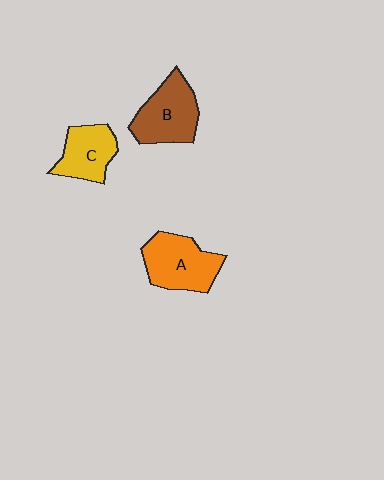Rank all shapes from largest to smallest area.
From largest to smallest: A (orange), B (brown), C (yellow).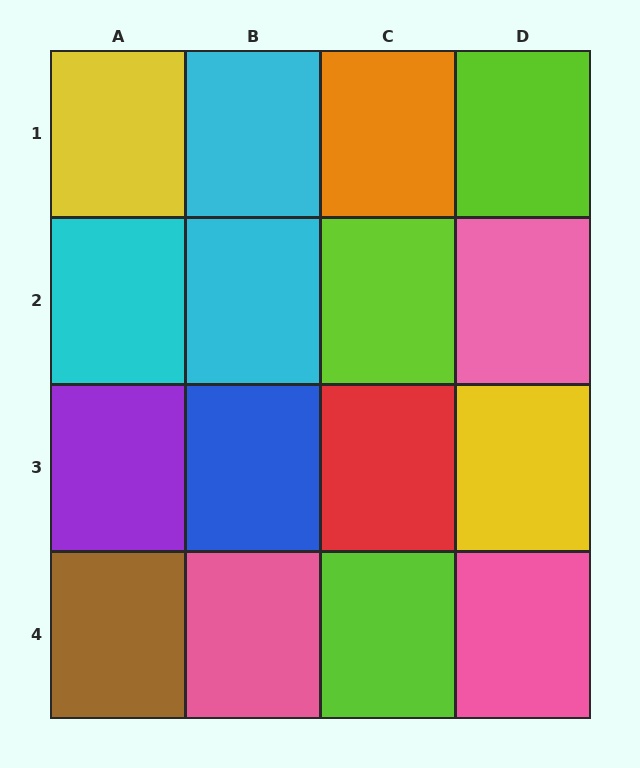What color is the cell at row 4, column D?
Pink.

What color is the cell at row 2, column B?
Cyan.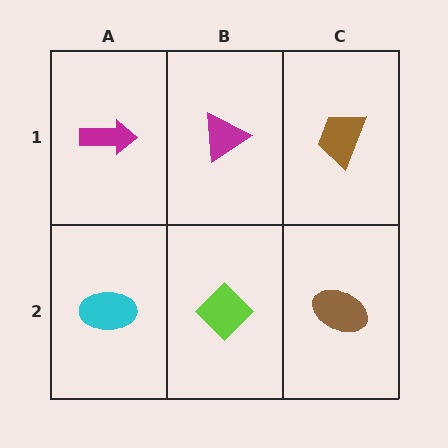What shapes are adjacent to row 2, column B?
A magenta triangle (row 1, column B), a cyan ellipse (row 2, column A), a brown ellipse (row 2, column C).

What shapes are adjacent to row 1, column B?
A lime diamond (row 2, column B), a magenta arrow (row 1, column A), a brown trapezoid (row 1, column C).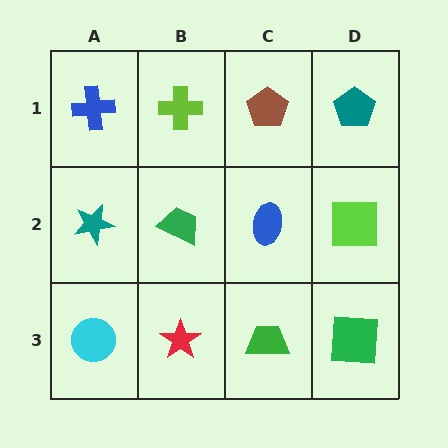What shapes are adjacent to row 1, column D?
A lime square (row 2, column D), a brown pentagon (row 1, column C).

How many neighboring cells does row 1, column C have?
3.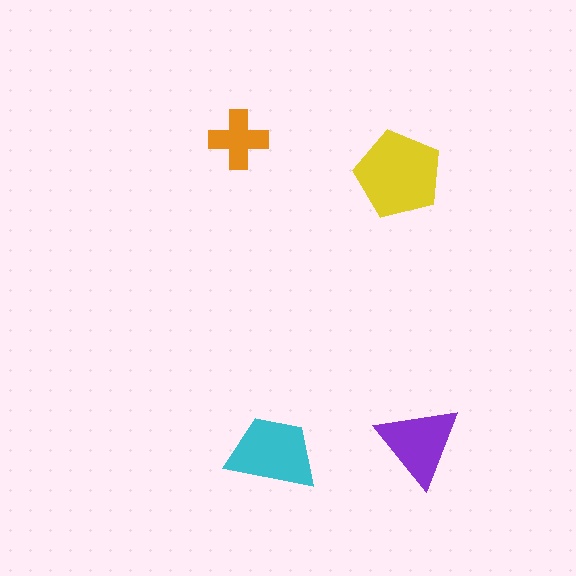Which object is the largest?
The yellow pentagon.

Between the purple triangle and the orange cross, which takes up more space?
The purple triangle.